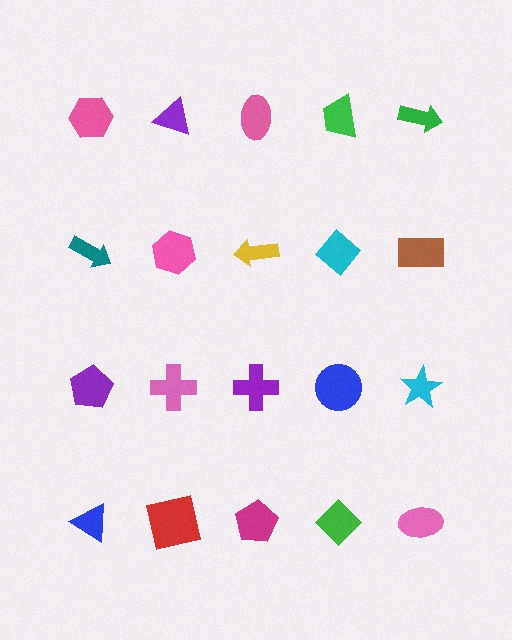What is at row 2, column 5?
A brown rectangle.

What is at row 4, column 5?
A pink ellipse.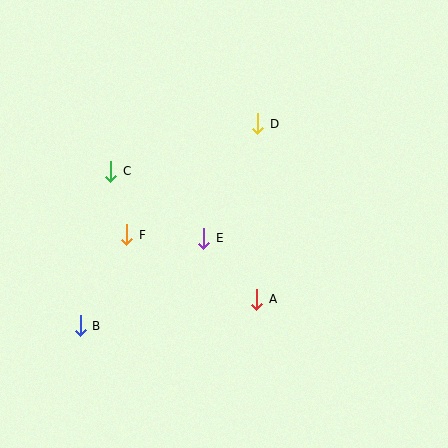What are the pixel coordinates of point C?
Point C is at (111, 171).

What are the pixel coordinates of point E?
Point E is at (204, 238).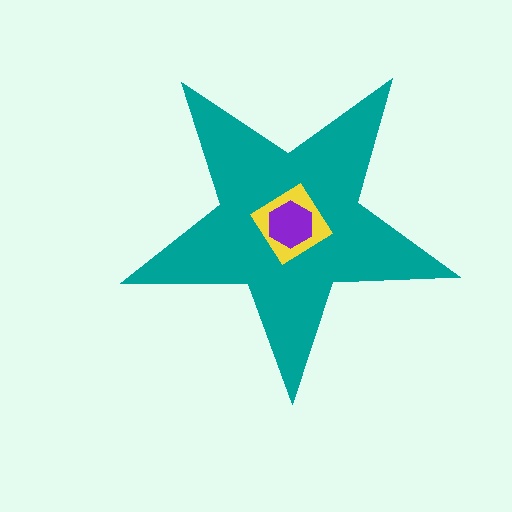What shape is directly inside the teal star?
The yellow diamond.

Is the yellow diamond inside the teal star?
Yes.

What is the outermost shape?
The teal star.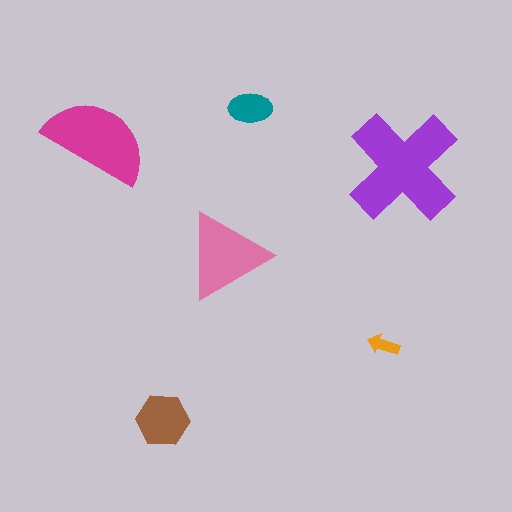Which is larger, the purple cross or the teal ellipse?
The purple cross.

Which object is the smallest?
The orange arrow.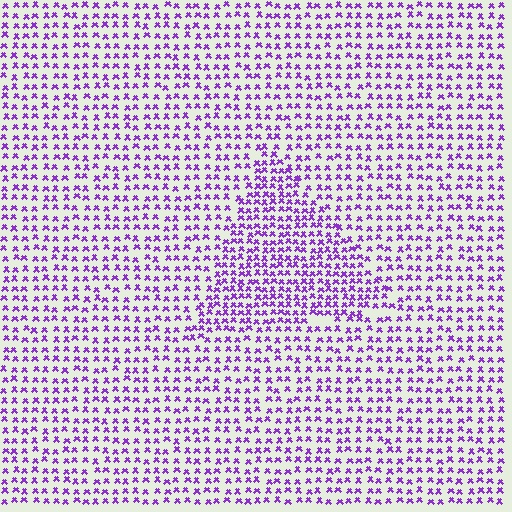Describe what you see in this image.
The image contains small purple elements arranged at two different densities. A triangle-shaped region is visible where the elements are more densely packed than the surrounding area.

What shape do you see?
I see a triangle.